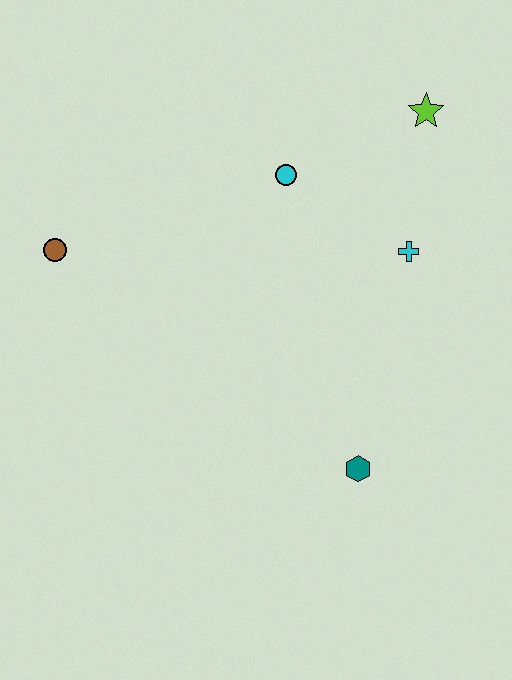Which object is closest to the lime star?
The cyan cross is closest to the lime star.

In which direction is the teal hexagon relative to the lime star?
The teal hexagon is below the lime star.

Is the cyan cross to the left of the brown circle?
No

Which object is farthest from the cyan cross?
The brown circle is farthest from the cyan cross.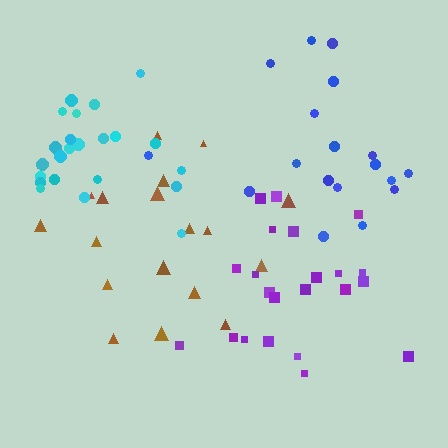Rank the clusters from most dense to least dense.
cyan, blue, purple, brown.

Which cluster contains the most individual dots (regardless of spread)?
Cyan (24).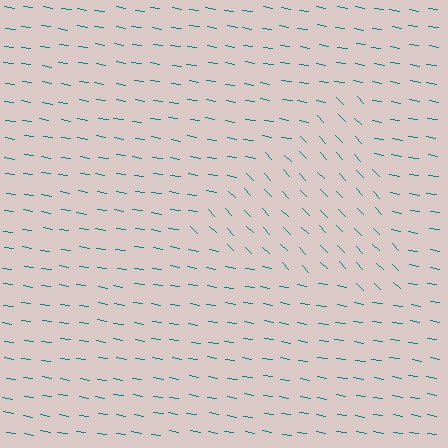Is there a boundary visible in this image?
Yes, there is a texture boundary formed by a change in line orientation.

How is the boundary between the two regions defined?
The boundary is defined purely by a change in line orientation (approximately 37 degrees difference). All lines are the same color and thickness.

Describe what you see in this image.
The image is filled with small teal line segments. A triangle region in the image has lines oriented differently from the surrounding lines, creating a visible texture boundary.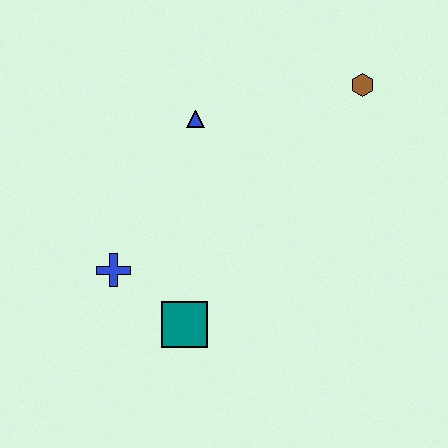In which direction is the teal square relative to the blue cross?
The teal square is to the right of the blue cross.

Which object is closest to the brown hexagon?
The blue triangle is closest to the brown hexagon.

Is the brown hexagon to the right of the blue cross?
Yes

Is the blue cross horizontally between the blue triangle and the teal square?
No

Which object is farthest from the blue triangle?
The teal square is farthest from the blue triangle.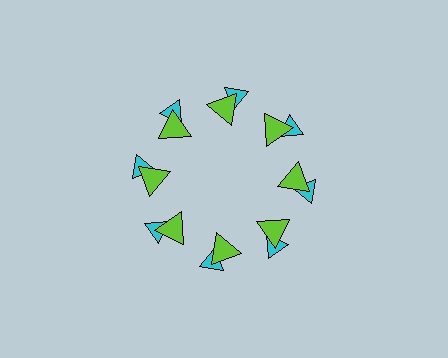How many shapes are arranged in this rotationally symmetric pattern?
There are 16 shapes, arranged in 8 groups of 2.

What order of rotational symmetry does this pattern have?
This pattern has 8-fold rotational symmetry.